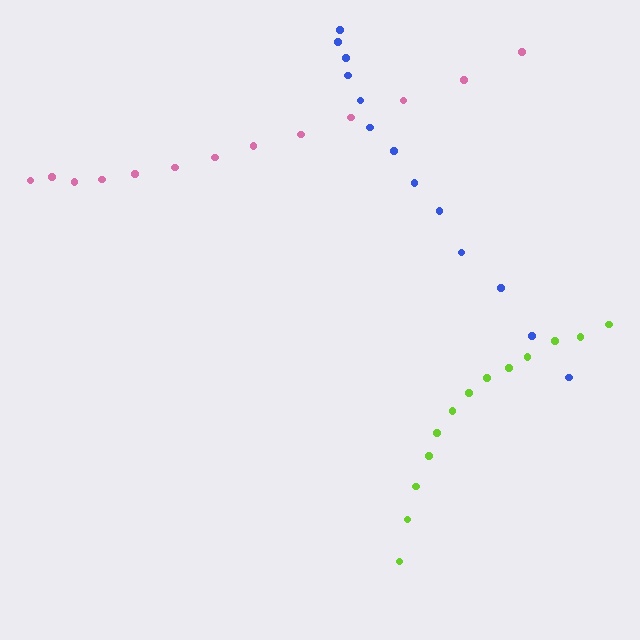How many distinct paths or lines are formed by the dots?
There are 3 distinct paths.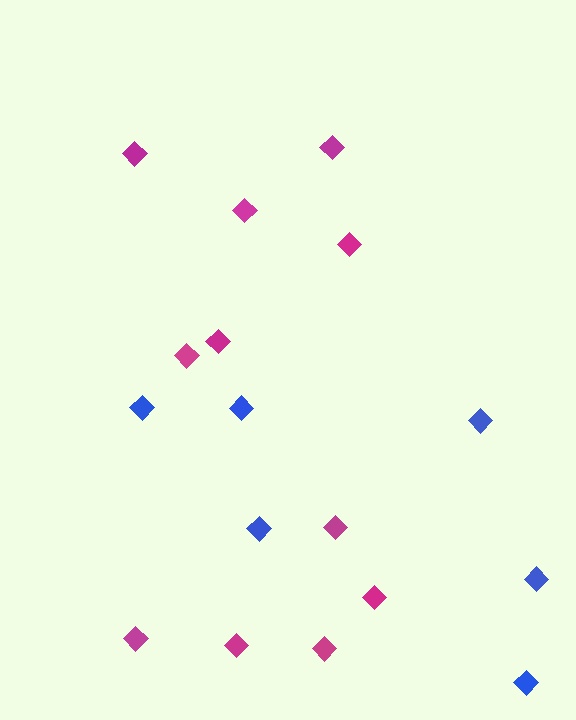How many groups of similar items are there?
There are 2 groups: one group of magenta diamonds (11) and one group of blue diamonds (6).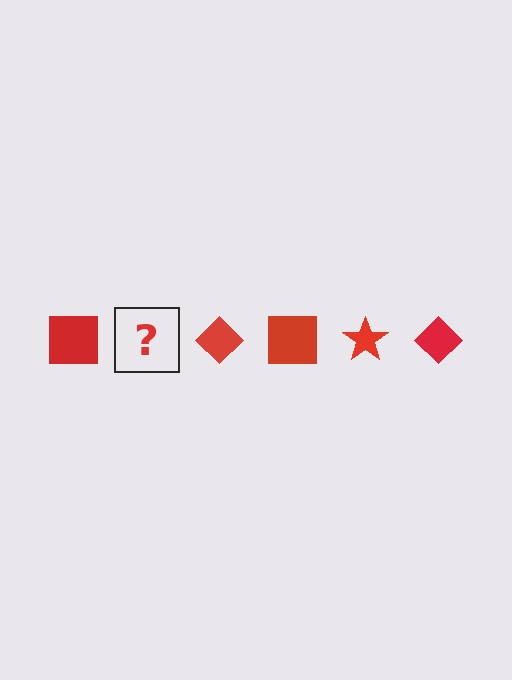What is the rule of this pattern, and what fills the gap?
The rule is that the pattern cycles through square, star, diamond shapes in red. The gap should be filled with a red star.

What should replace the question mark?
The question mark should be replaced with a red star.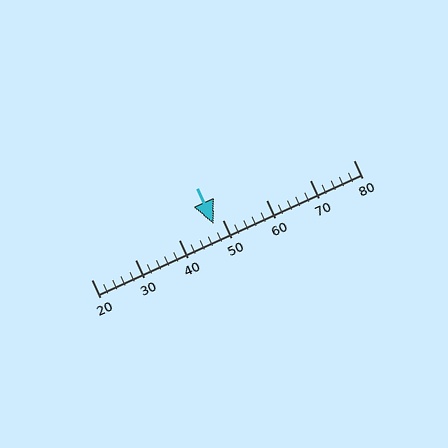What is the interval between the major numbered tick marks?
The major tick marks are spaced 10 units apart.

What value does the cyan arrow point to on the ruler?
The cyan arrow points to approximately 48.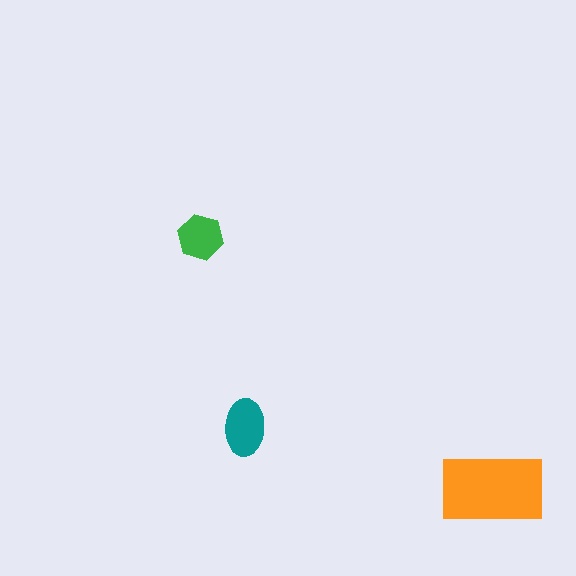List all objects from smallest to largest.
The green hexagon, the teal ellipse, the orange rectangle.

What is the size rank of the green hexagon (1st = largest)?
3rd.